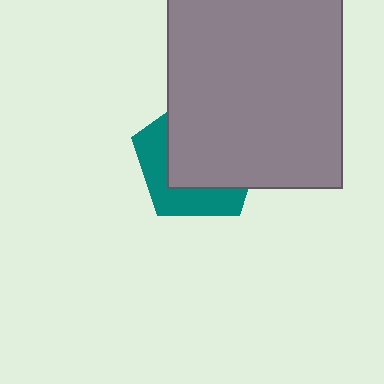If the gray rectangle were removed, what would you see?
You would see the complete teal pentagon.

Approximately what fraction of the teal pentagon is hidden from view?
Roughly 63% of the teal pentagon is hidden behind the gray rectangle.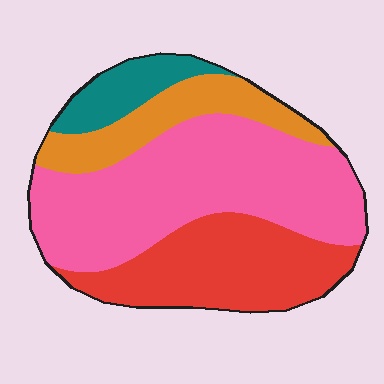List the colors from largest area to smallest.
From largest to smallest: pink, red, orange, teal.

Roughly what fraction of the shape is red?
Red takes up about one quarter (1/4) of the shape.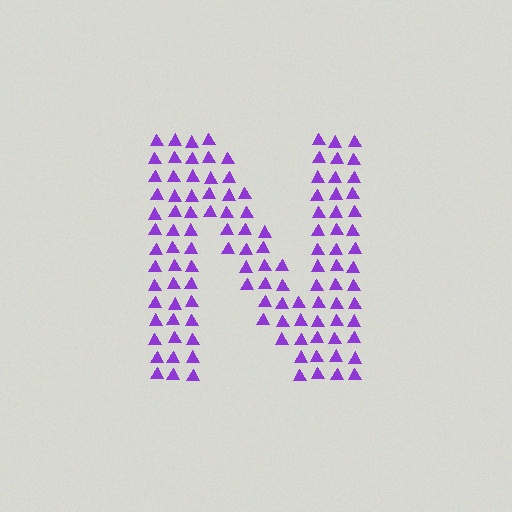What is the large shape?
The large shape is the letter N.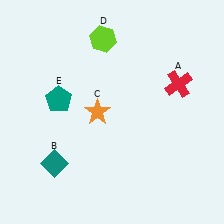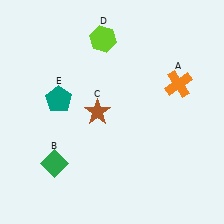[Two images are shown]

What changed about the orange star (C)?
In Image 1, C is orange. In Image 2, it changed to brown.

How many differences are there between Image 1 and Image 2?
There are 3 differences between the two images.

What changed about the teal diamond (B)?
In Image 1, B is teal. In Image 2, it changed to green.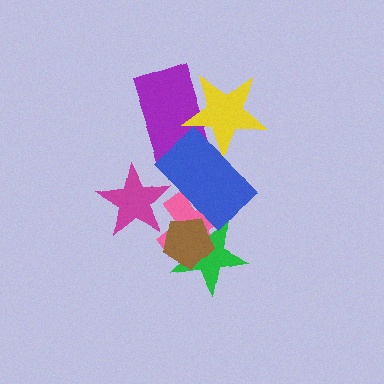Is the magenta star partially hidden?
Yes, it is partially covered by another shape.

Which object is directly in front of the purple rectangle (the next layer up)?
The yellow star is directly in front of the purple rectangle.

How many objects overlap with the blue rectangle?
5 objects overlap with the blue rectangle.